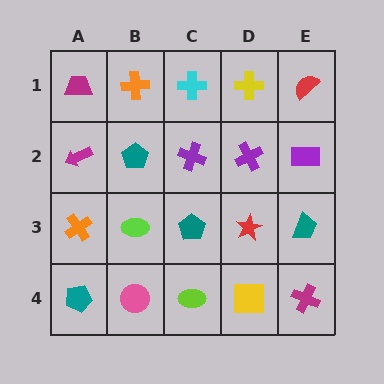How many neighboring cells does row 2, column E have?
3.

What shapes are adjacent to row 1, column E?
A purple rectangle (row 2, column E), a yellow cross (row 1, column D).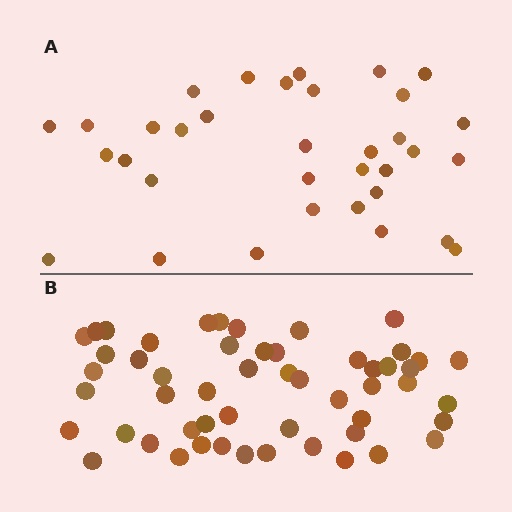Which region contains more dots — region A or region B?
Region B (the bottom region) has more dots.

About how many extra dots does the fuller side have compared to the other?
Region B has approximately 20 more dots than region A.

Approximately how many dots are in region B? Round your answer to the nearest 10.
About 50 dots. (The exact count is 53, which rounds to 50.)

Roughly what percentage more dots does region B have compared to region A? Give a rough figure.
About 55% more.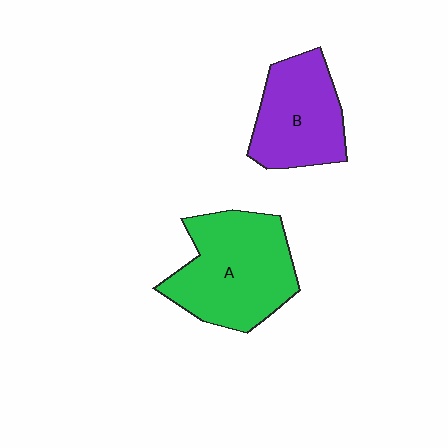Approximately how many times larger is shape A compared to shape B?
Approximately 1.3 times.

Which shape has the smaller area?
Shape B (purple).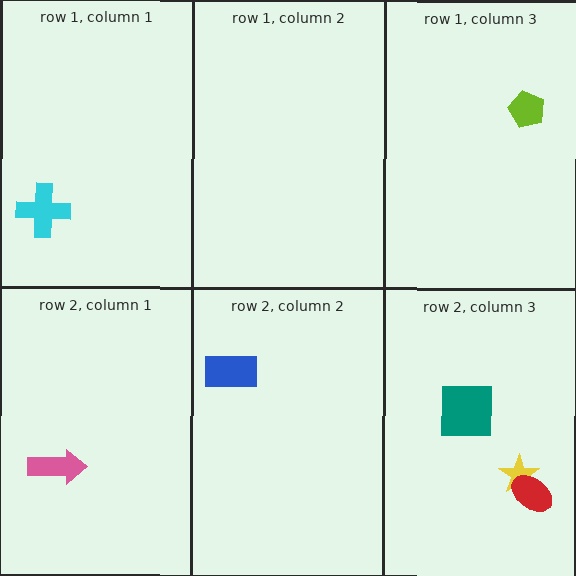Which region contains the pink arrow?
The row 2, column 1 region.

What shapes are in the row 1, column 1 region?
The cyan cross.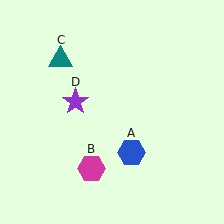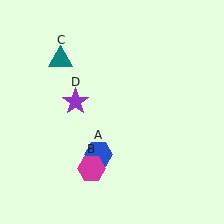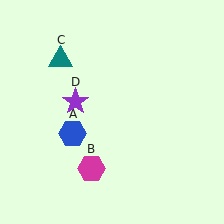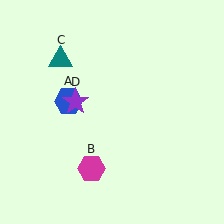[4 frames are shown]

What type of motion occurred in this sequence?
The blue hexagon (object A) rotated clockwise around the center of the scene.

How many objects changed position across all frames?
1 object changed position: blue hexagon (object A).